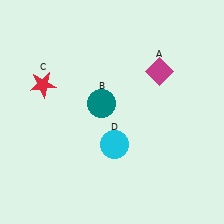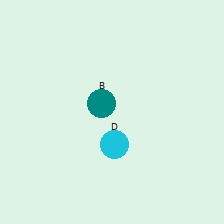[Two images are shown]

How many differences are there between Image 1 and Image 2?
There are 2 differences between the two images.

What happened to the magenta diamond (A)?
The magenta diamond (A) was removed in Image 2. It was in the top-right area of Image 1.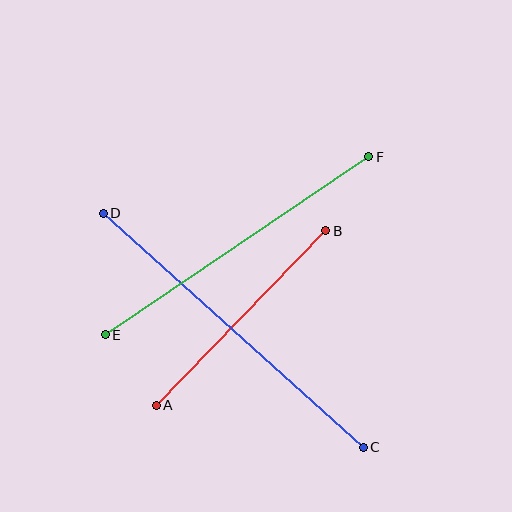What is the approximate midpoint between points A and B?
The midpoint is at approximately (241, 318) pixels.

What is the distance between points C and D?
The distance is approximately 350 pixels.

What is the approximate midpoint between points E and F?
The midpoint is at approximately (237, 246) pixels.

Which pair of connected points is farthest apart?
Points C and D are farthest apart.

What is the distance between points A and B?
The distance is approximately 243 pixels.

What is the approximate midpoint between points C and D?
The midpoint is at approximately (233, 330) pixels.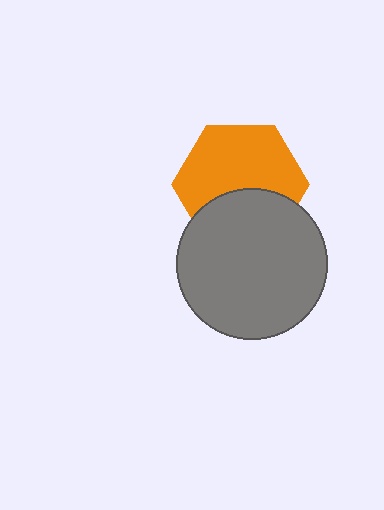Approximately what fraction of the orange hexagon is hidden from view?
Roughly 37% of the orange hexagon is hidden behind the gray circle.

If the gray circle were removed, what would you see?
You would see the complete orange hexagon.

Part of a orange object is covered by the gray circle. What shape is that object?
It is a hexagon.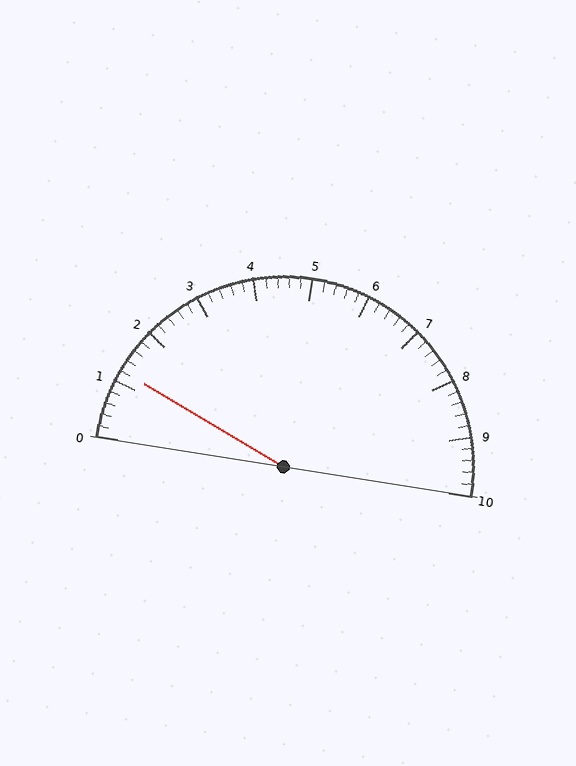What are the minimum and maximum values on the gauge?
The gauge ranges from 0 to 10.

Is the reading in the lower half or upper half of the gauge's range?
The reading is in the lower half of the range (0 to 10).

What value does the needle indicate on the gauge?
The needle indicates approximately 1.2.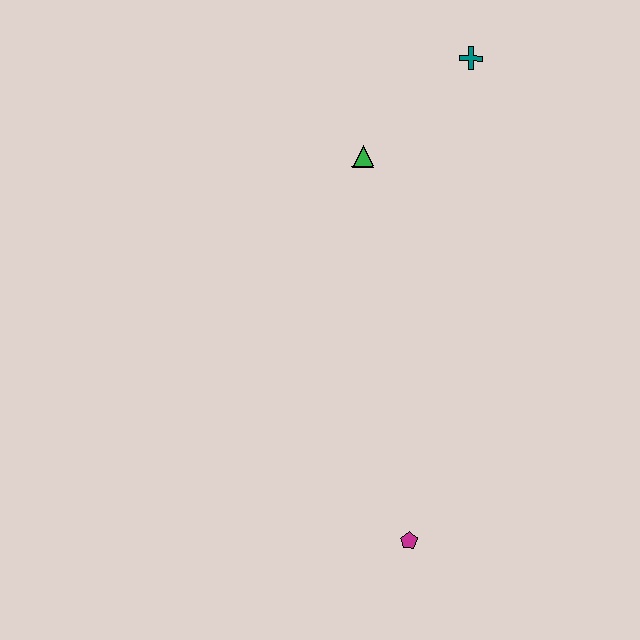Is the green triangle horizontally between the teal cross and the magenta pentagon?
No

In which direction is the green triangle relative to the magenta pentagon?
The green triangle is above the magenta pentagon.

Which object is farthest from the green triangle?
The magenta pentagon is farthest from the green triangle.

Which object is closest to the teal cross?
The green triangle is closest to the teal cross.